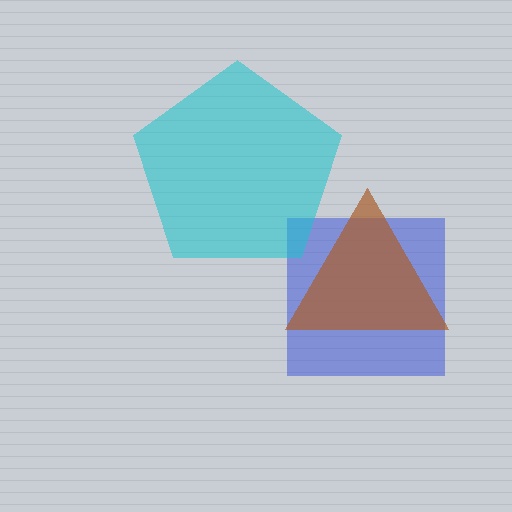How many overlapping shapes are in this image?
There are 3 overlapping shapes in the image.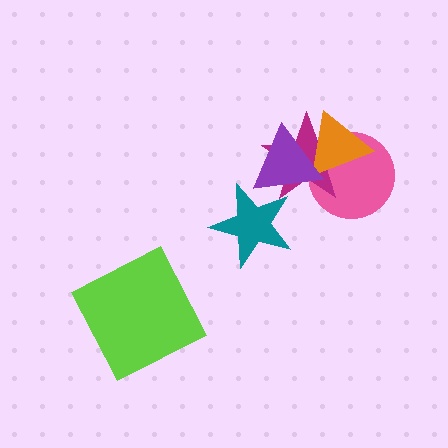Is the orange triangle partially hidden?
Yes, it is partially covered by another shape.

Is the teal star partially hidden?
Yes, it is partially covered by another shape.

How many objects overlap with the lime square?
0 objects overlap with the lime square.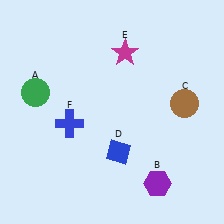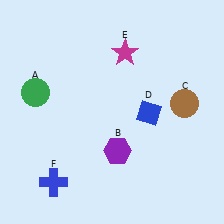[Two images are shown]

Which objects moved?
The objects that moved are: the purple hexagon (B), the blue diamond (D), the blue cross (F).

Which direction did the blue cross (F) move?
The blue cross (F) moved down.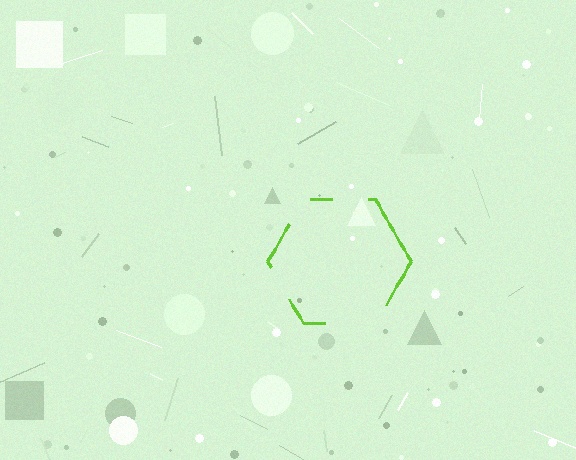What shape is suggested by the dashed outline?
The dashed outline suggests a hexagon.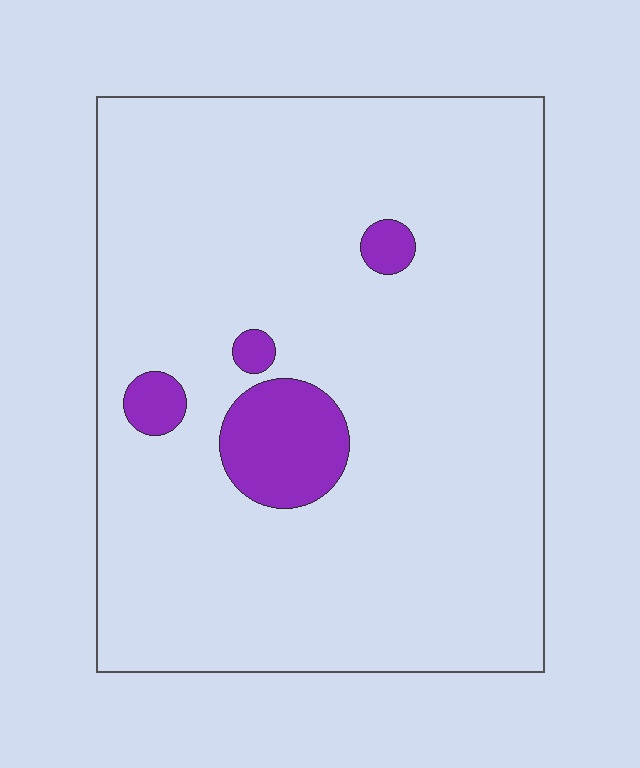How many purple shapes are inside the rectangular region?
4.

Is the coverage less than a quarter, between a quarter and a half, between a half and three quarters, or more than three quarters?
Less than a quarter.